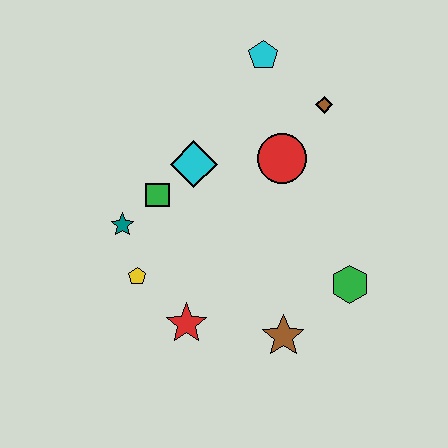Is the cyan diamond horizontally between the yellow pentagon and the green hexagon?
Yes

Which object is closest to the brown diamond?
The red circle is closest to the brown diamond.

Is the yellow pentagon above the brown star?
Yes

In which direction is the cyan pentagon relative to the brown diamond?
The cyan pentagon is to the left of the brown diamond.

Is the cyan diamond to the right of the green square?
Yes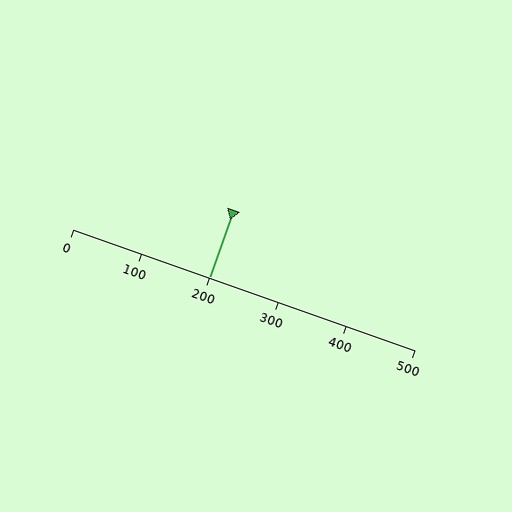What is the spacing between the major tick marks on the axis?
The major ticks are spaced 100 apart.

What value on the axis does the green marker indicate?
The marker indicates approximately 200.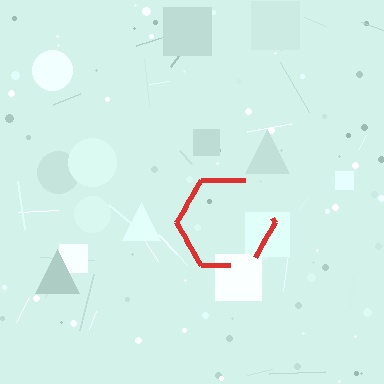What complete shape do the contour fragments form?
The contour fragments form a hexagon.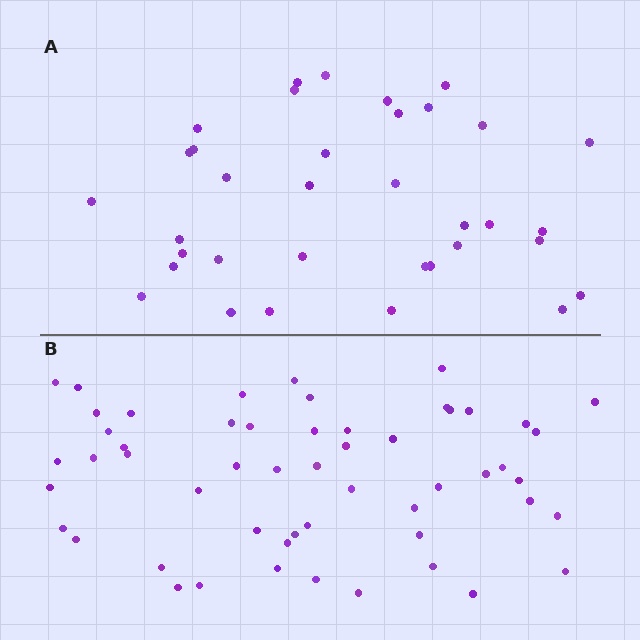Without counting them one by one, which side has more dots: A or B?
Region B (the bottom region) has more dots.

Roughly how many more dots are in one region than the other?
Region B has approximately 20 more dots than region A.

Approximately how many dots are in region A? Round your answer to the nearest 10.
About 40 dots. (The exact count is 35, which rounds to 40.)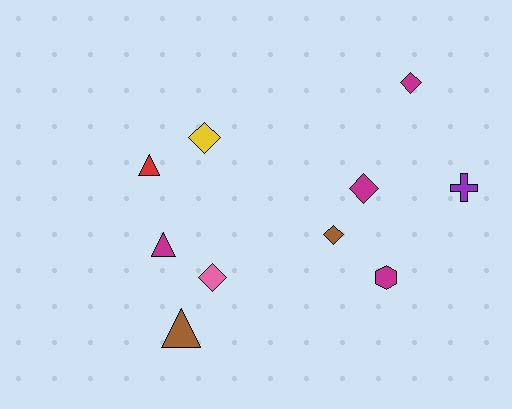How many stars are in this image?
There are no stars.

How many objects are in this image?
There are 10 objects.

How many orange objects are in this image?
There are no orange objects.